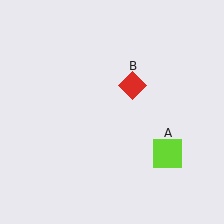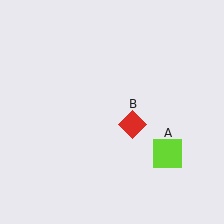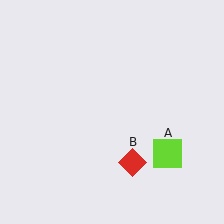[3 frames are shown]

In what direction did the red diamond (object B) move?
The red diamond (object B) moved down.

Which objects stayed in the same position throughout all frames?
Lime square (object A) remained stationary.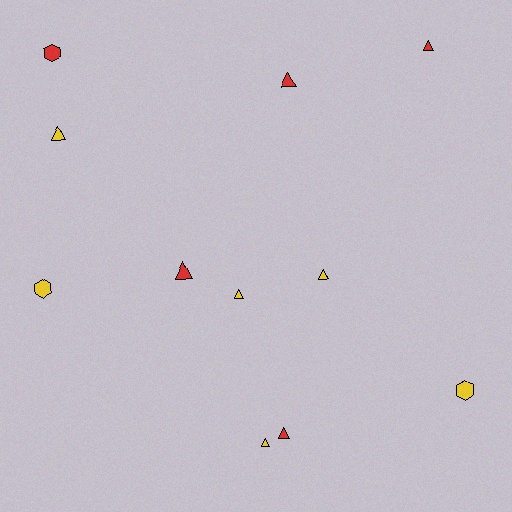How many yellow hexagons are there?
There are 2 yellow hexagons.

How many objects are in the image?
There are 11 objects.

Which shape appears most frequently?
Triangle, with 8 objects.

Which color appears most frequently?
Yellow, with 6 objects.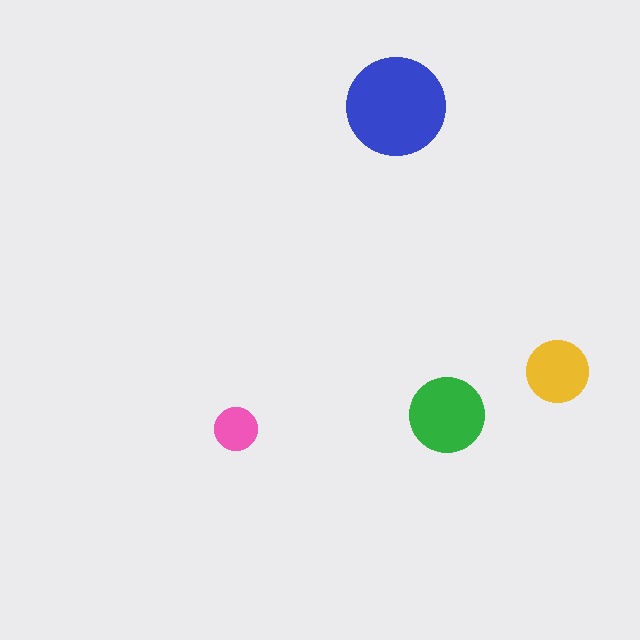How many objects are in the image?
There are 4 objects in the image.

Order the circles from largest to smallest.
the blue one, the green one, the yellow one, the pink one.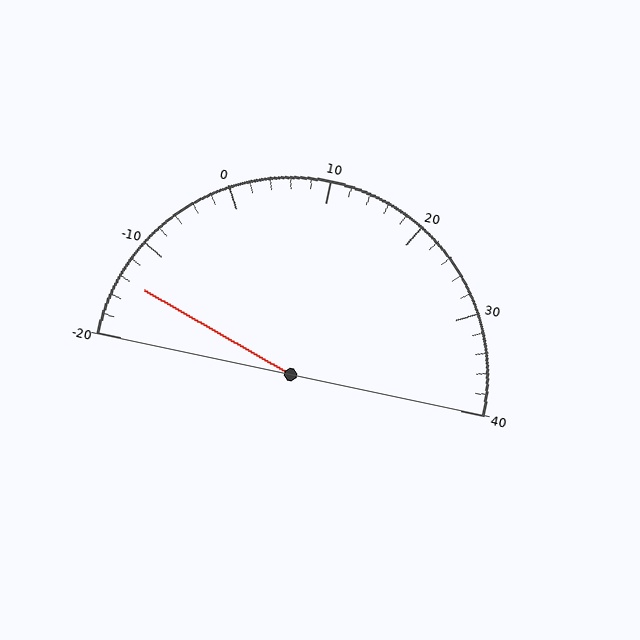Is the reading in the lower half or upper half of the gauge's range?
The reading is in the lower half of the range (-20 to 40).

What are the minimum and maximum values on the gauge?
The gauge ranges from -20 to 40.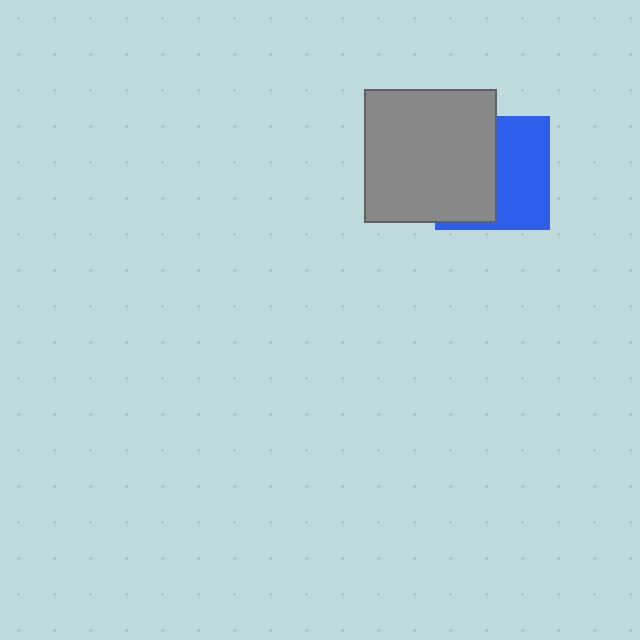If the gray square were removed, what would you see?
You would see the complete blue square.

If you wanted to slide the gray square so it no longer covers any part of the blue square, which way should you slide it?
Slide it left — that is the most direct way to separate the two shapes.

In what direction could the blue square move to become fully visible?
The blue square could move right. That would shift it out from behind the gray square entirely.